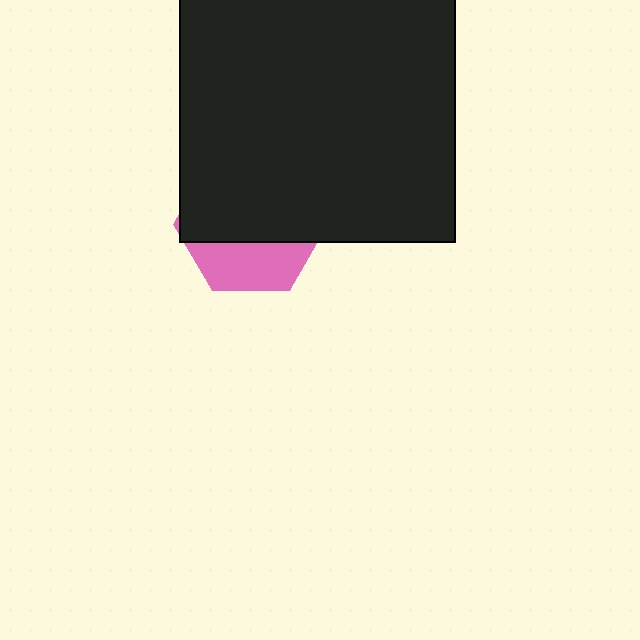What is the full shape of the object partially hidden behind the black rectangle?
The partially hidden object is a pink hexagon.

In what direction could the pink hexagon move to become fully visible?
The pink hexagon could move down. That would shift it out from behind the black rectangle entirely.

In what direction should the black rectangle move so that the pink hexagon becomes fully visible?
The black rectangle should move up. That is the shortest direction to clear the overlap and leave the pink hexagon fully visible.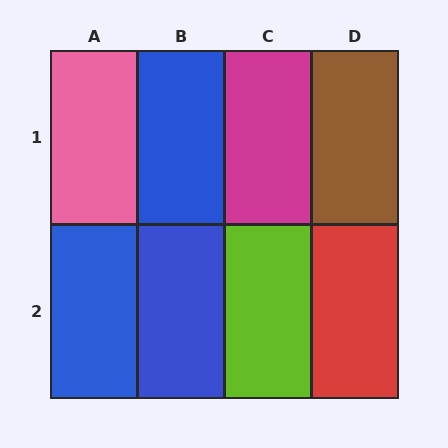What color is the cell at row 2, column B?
Blue.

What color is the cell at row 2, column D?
Red.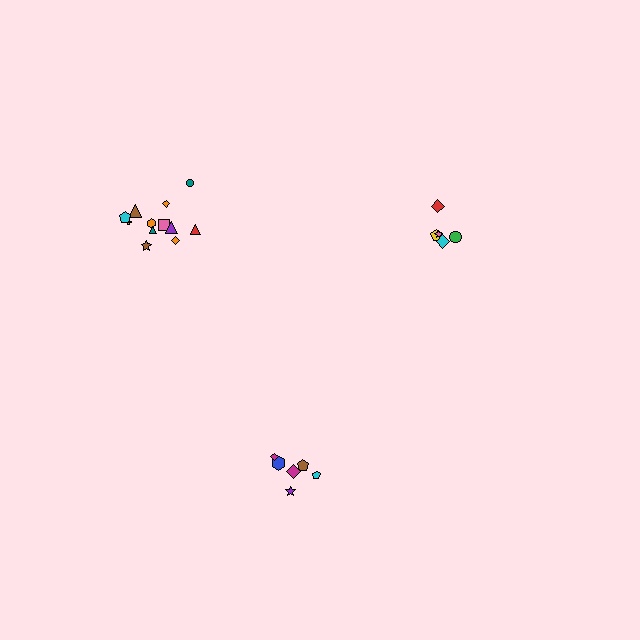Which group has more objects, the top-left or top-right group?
The top-left group.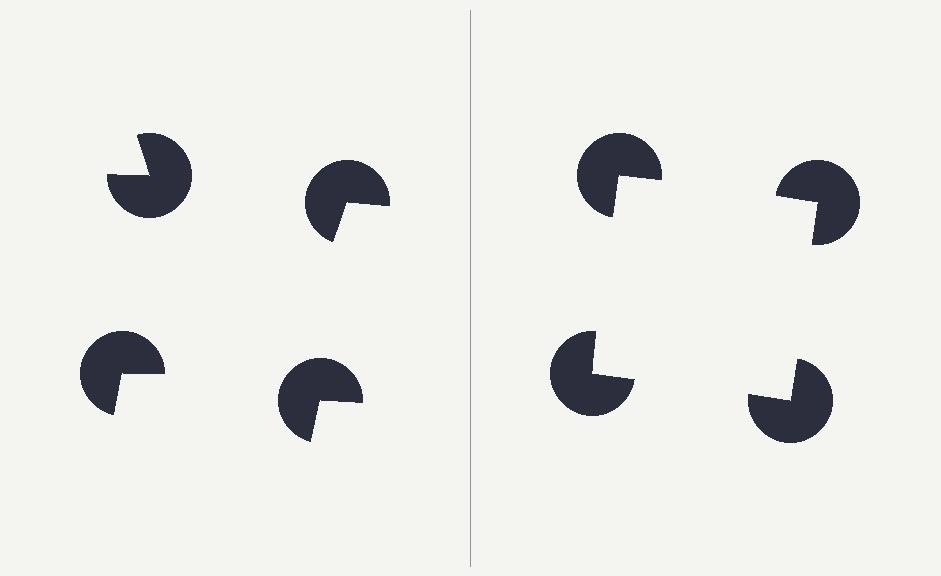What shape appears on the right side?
An illusory square.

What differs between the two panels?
The pac-man discs are positioned identically on both sides; only the wedge orientations differ. On the right they align to a square; on the left they are misaligned.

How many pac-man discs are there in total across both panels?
8 — 4 on each side.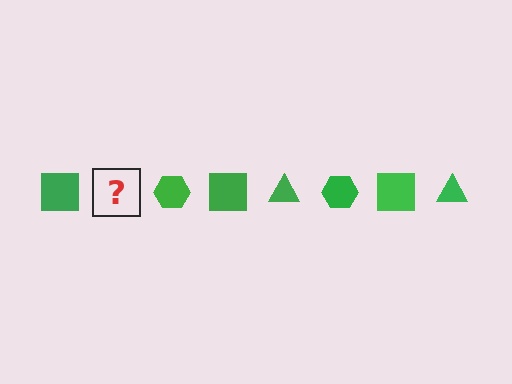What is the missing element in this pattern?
The missing element is a green triangle.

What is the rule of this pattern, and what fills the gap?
The rule is that the pattern cycles through square, triangle, hexagon shapes in green. The gap should be filled with a green triangle.